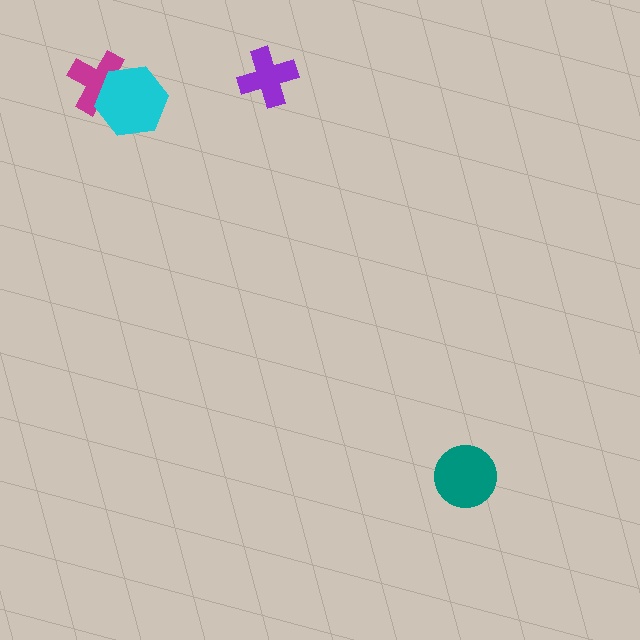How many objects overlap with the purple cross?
0 objects overlap with the purple cross.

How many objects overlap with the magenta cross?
1 object overlaps with the magenta cross.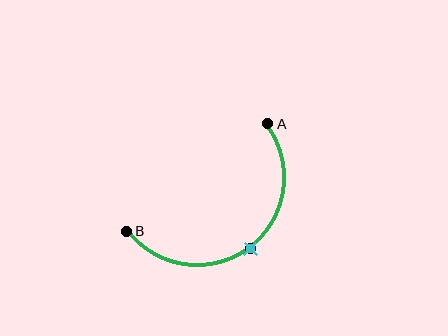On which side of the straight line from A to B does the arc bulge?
The arc bulges below and to the right of the straight line connecting A and B.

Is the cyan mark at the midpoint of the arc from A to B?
Yes. The cyan mark lies on the arc at equal arc-length from both A and B — it is the arc midpoint.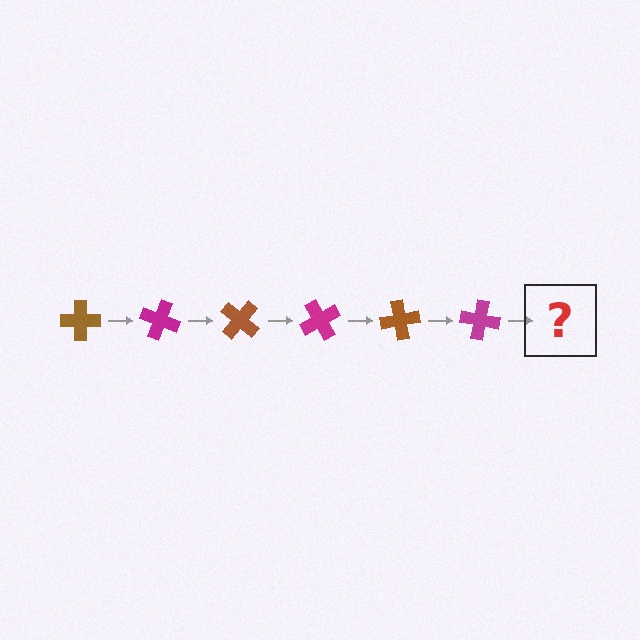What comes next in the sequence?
The next element should be a brown cross, rotated 120 degrees from the start.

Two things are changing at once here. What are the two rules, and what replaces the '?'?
The two rules are that it rotates 20 degrees each step and the color cycles through brown and magenta. The '?' should be a brown cross, rotated 120 degrees from the start.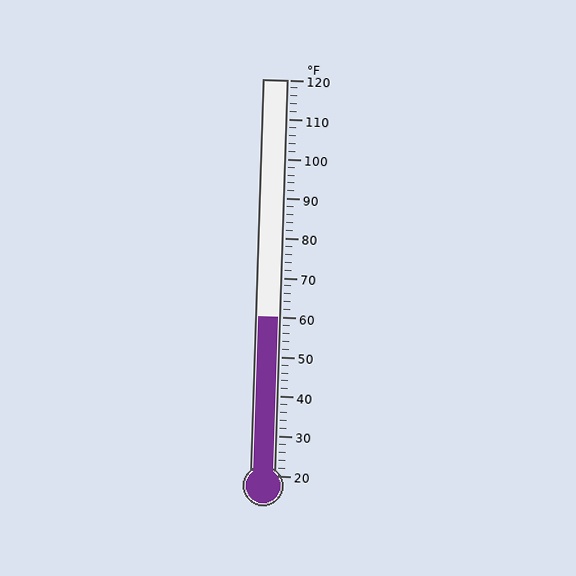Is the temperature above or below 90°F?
The temperature is below 90°F.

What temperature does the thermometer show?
The thermometer shows approximately 60°F.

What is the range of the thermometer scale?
The thermometer scale ranges from 20°F to 120°F.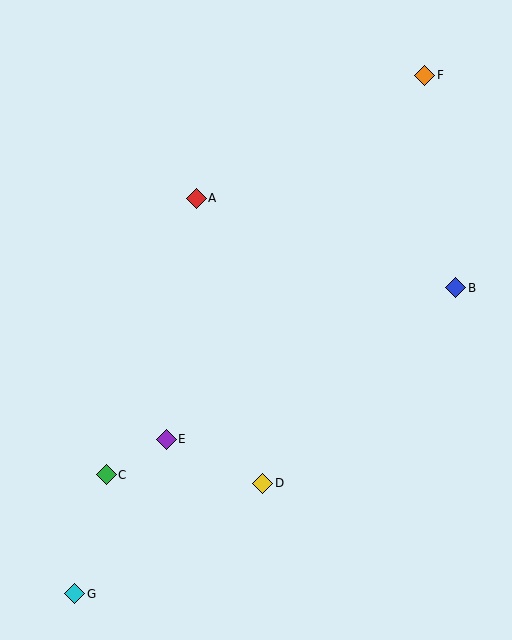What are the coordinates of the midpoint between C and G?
The midpoint between C and G is at (90, 534).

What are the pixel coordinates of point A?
Point A is at (196, 198).